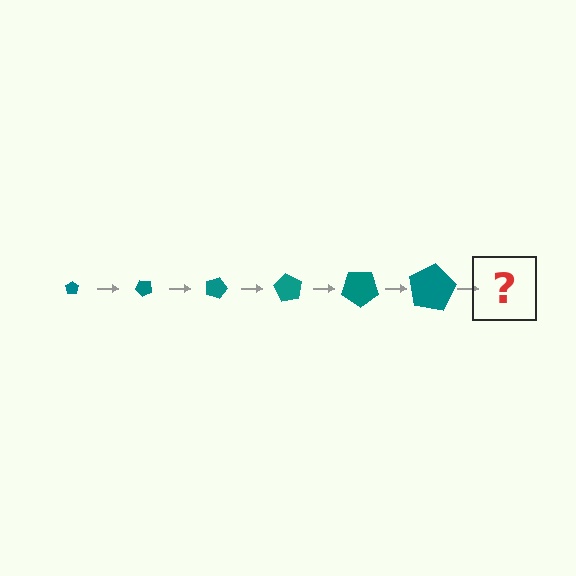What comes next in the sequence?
The next element should be a pentagon, larger than the previous one and rotated 270 degrees from the start.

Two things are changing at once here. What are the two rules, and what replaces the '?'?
The two rules are that the pentagon grows larger each step and it rotates 45 degrees each step. The '?' should be a pentagon, larger than the previous one and rotated 270 degrees from the start.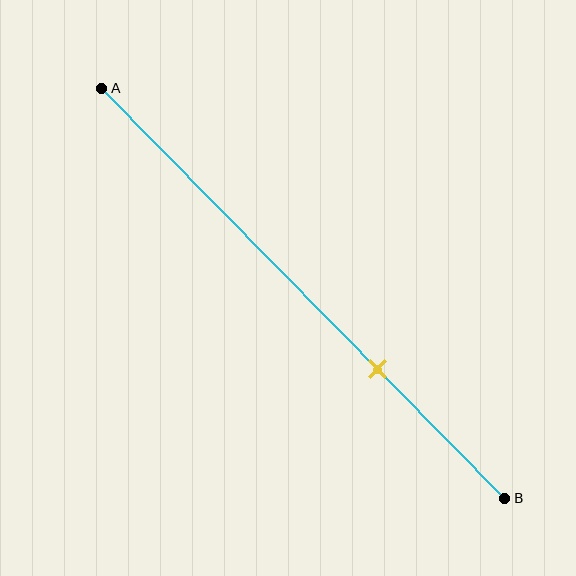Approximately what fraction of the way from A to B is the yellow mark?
The yellow mark is approximately 70% of the way from A to B.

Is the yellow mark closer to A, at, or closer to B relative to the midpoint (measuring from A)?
The yellow mark is closer to point B than the midpoint of segment AB.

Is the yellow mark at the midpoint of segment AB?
No, the mark is at about 70% from A, not at the 50% midpoint.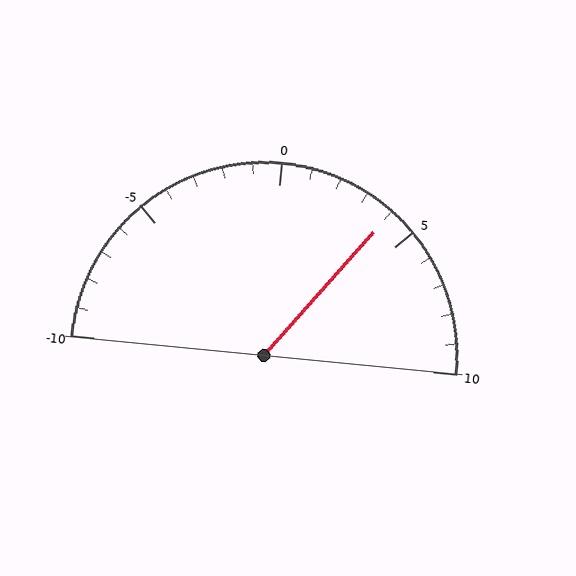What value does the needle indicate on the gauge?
The needle indicates approximately 4.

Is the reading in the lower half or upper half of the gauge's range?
The reading is in the upper half of the range (-10 to 10).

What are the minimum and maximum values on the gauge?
The gauge ranges from -10 to 10.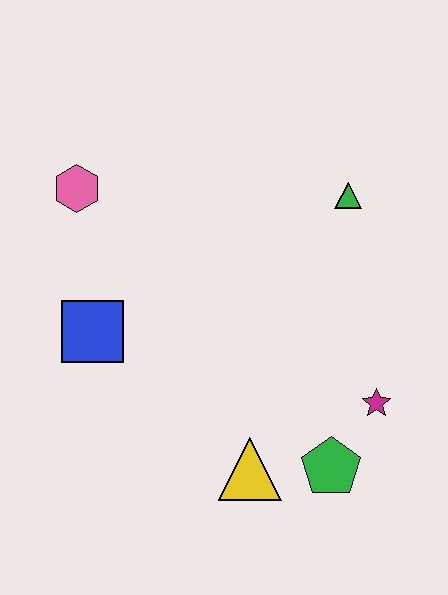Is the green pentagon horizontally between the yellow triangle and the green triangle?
Yes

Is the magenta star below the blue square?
Yes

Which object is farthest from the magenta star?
The pink hexagon is farthest from the magenta star.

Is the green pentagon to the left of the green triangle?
Yes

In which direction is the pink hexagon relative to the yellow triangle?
The pink hexagon is above the yellow triangle.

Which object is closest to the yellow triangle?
The green pentagon is closest to the yellow triangle.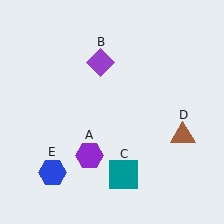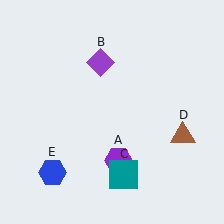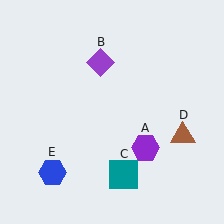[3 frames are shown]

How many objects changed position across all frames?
1 object changed position: purple hexagon (object A).